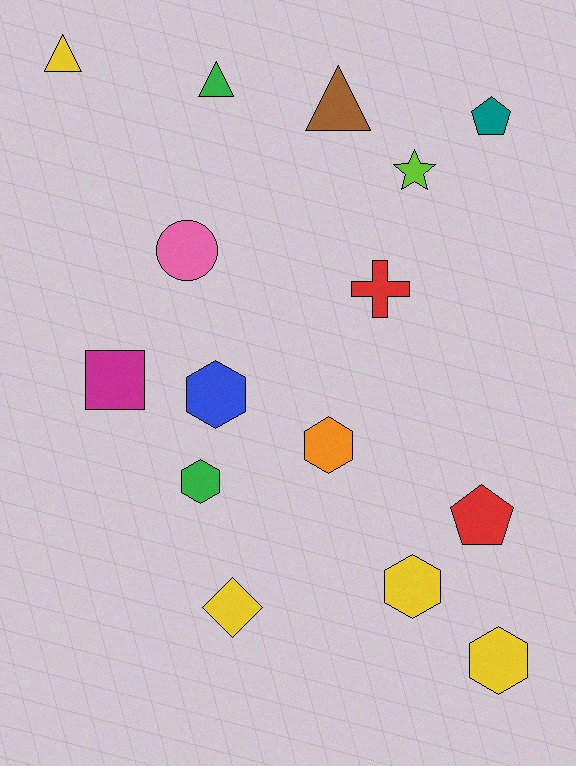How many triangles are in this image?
There are 3 triangles.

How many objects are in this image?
There are 15 objects.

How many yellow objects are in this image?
There are 4 yellow objects.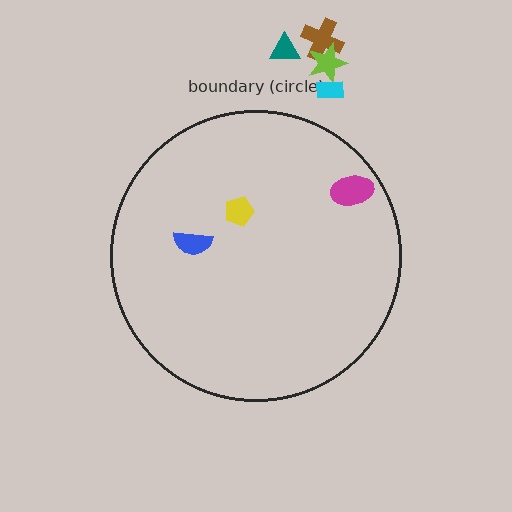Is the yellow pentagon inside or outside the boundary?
Inside.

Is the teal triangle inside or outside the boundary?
Outside.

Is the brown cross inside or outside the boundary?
Outside.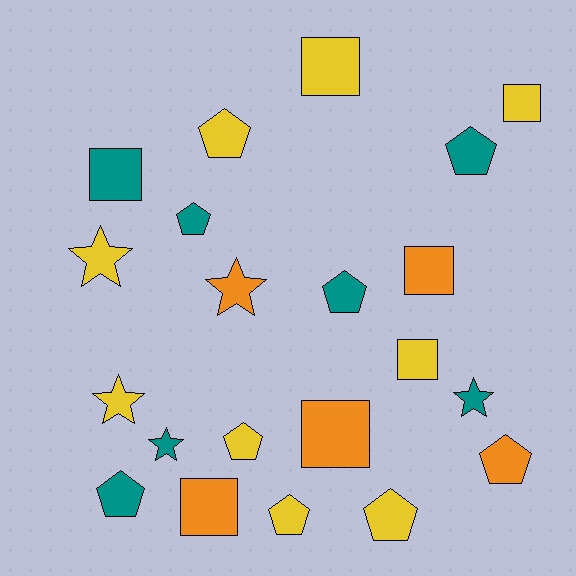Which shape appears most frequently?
Pentagon, with 9 objects.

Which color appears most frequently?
Yellow, with 9 objects.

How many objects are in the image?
There are 21 objects.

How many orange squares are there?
There are 3 orange squares.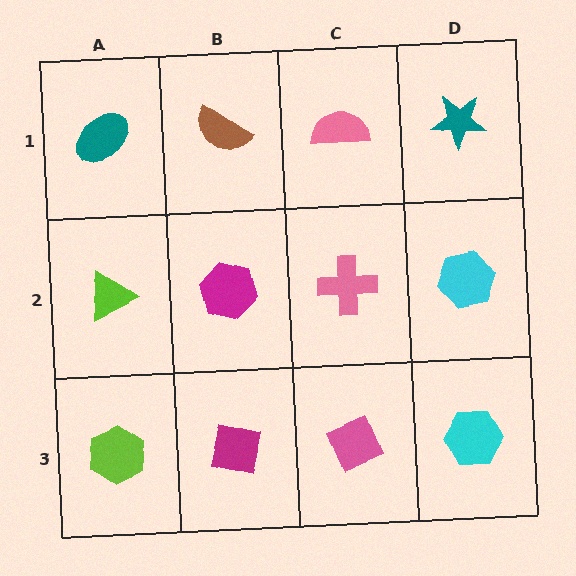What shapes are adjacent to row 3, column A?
A lime triangle (row 2, column A), a magenta square (row 3, column B).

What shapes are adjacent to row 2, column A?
A teal ellipse (row 1, column A), a lime hexagon (row 3, column A), a magenta hexagon (row 2, column B).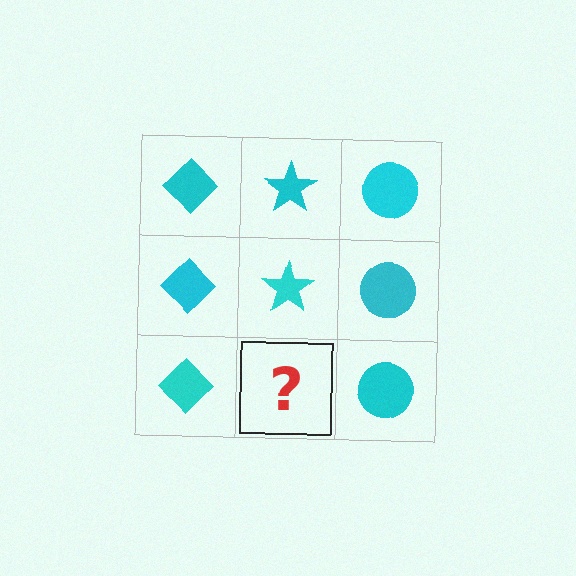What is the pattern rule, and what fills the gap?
The rule is that each column has a consistent shape. The gap should be filled with a cyan star.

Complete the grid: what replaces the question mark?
The question mark should be replaced with a cyan star.